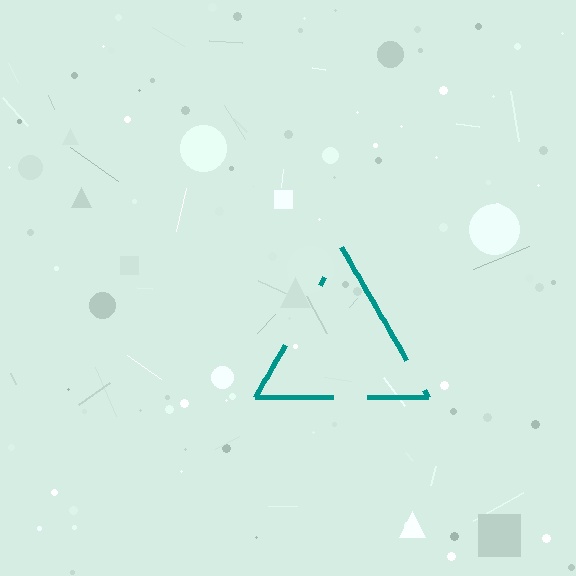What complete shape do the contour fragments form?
The contour fragments form a triangle.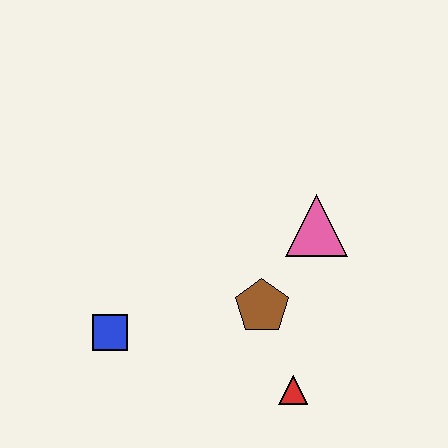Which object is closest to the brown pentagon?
The red triangle is closest to the brown pentagon.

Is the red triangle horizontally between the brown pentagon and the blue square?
No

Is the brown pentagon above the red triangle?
Yes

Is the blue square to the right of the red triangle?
No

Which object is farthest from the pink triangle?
The blue square is farthest from the pink triangle.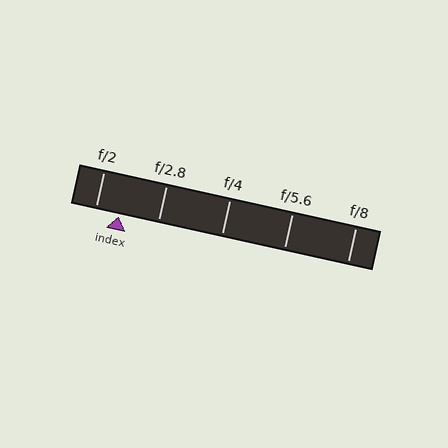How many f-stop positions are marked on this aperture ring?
There are 5 f-stop positions marked.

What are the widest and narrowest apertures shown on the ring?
The widest aperture shown is f/2 and the narrowest is f/8.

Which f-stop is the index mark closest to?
The index mark is closest to f/2.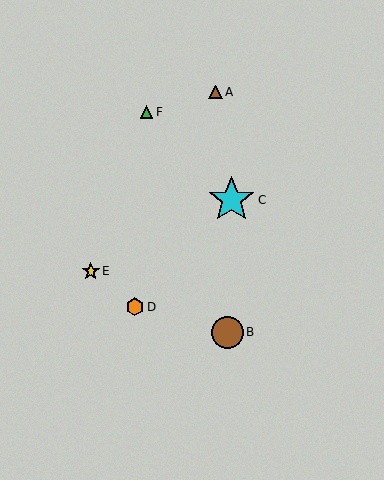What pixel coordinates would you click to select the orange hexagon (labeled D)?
Click at (135, 307) to select the orange hexagon D.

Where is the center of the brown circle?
The center of the brown circle is at (227, 332).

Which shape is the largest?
The cyan star (labeled C) is the largest.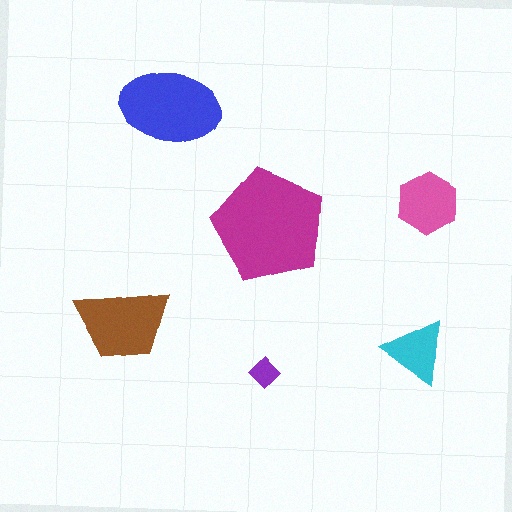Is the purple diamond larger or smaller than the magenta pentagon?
Smaller.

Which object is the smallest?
The purple diamond.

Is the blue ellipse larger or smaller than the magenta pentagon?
Smaller.